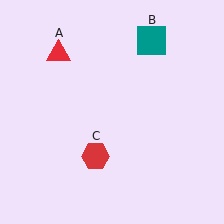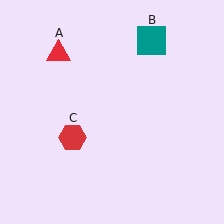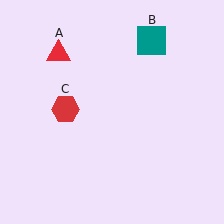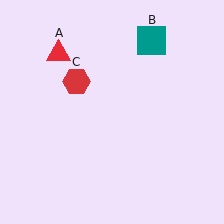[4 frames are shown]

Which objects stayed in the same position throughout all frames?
Red triangle (object A) and teal square (object B) remained stationary.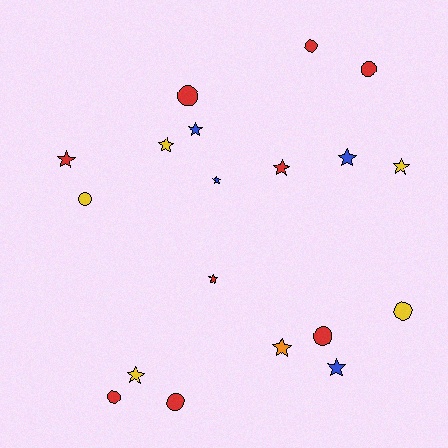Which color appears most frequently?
Red, with 9 objects.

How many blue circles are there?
There are no blue circles.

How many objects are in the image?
There are 19 objects.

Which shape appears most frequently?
Star, with 11 objects.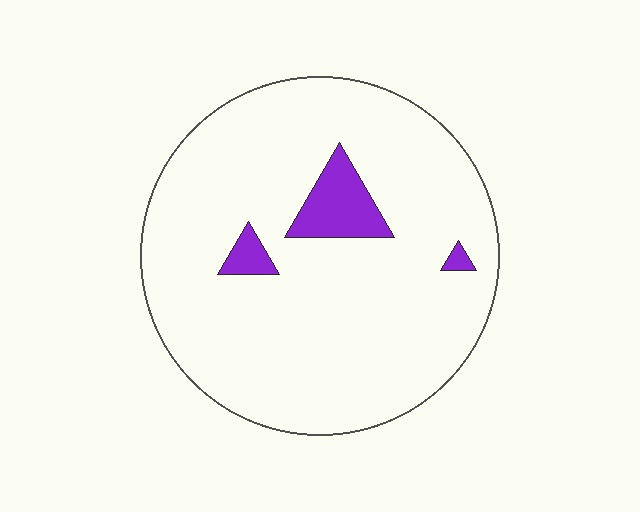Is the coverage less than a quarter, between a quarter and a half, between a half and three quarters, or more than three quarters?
Less than a quarter.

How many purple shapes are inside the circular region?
3.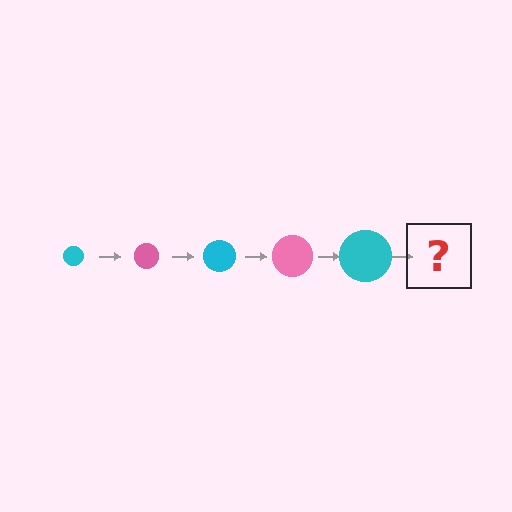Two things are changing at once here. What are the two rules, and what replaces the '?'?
The two rules are that the circle grows larger each step and the color cycles through cyan and pink. The '?' should be a pink circle, larger than the previous one.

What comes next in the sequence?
The next element should be a pink circle, larger than the previous one.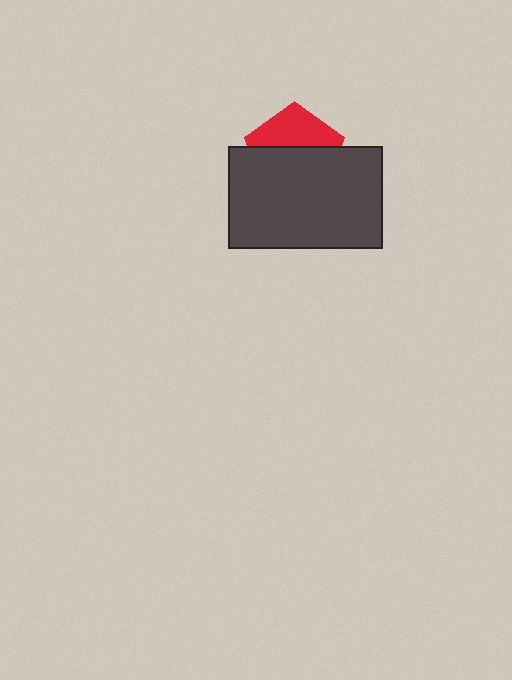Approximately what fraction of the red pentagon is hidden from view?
Roughly 61% of the red pentagon is hidden behind the dark gray rectangle.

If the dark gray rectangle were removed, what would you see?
You would see the complete red pentagon.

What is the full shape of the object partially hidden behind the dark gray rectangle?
The partially hidden object is a red pentagon.